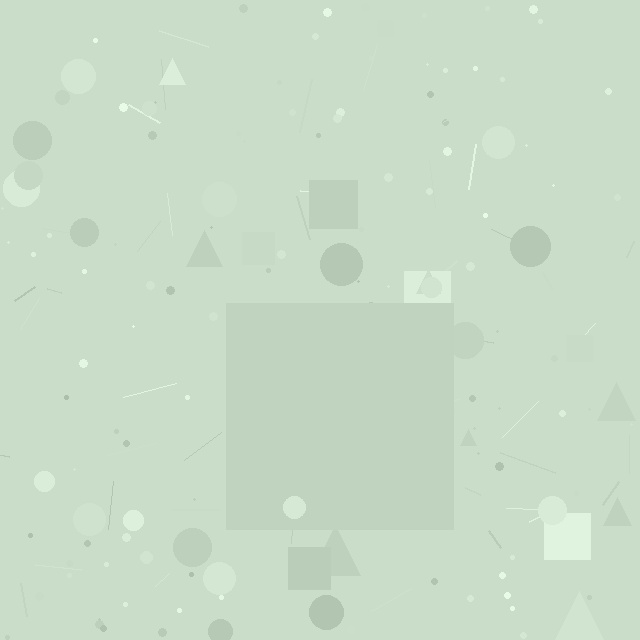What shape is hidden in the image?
A square is hidden in the image.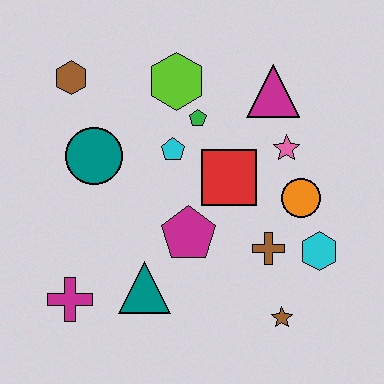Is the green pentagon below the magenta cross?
No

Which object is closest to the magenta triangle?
The pink star is closest to the magenta triangle.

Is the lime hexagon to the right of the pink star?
No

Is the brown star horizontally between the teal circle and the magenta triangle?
No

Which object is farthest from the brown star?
The brown hexagon is farthest from the brown star.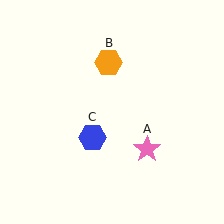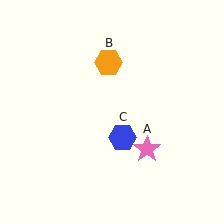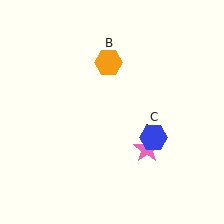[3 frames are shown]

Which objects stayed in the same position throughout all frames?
Pink star (object A) and orange hexagon (object B) remained stationary.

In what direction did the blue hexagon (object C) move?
The blue hexagon (object C) moved right.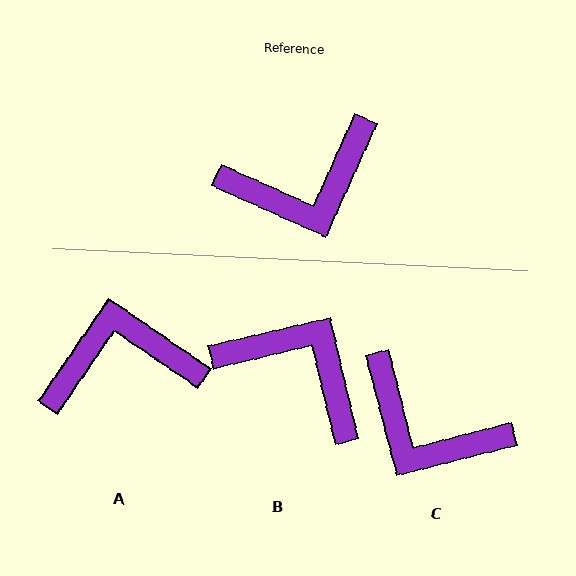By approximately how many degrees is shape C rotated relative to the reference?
Approximately 51 degrees clockwise.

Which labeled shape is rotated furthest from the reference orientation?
A, about 170 degrees away.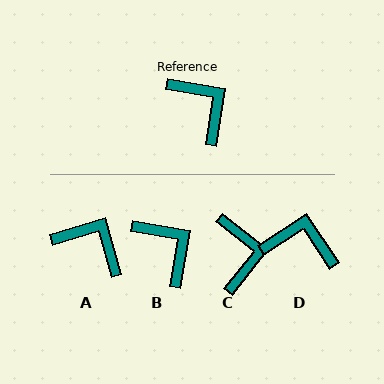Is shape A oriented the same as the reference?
No, it is off by about 25 degrees.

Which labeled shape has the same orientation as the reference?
B.